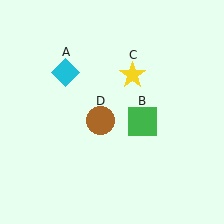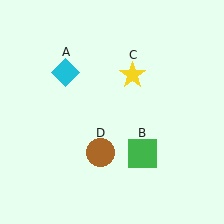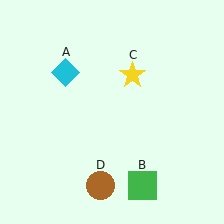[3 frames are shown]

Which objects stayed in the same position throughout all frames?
Cyan diamond (object A) and yellow star (object C) remained stationary.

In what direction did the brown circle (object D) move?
The brown circle (object D) moved down.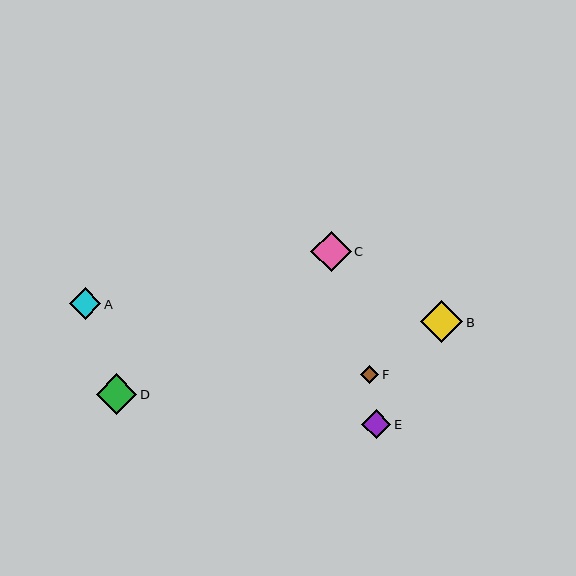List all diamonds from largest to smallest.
From largest to smallest: B, D, C, A, E, F.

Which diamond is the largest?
Diamond B is the largest with a size of approximately 42 pixels.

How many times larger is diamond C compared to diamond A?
Diamond C is approximately 1.3 times the size of diamond A.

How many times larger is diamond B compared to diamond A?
Diamond B is approximately 1.3 times the size of diamond A.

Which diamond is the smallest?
Diamond F is the smallest with a size of approximately 19 pixels.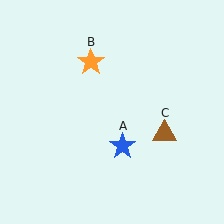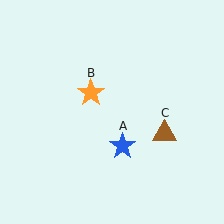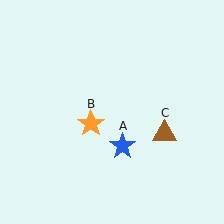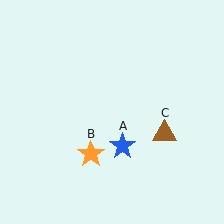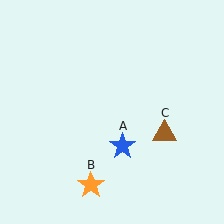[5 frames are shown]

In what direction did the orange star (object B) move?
The orange star (object B) moved down.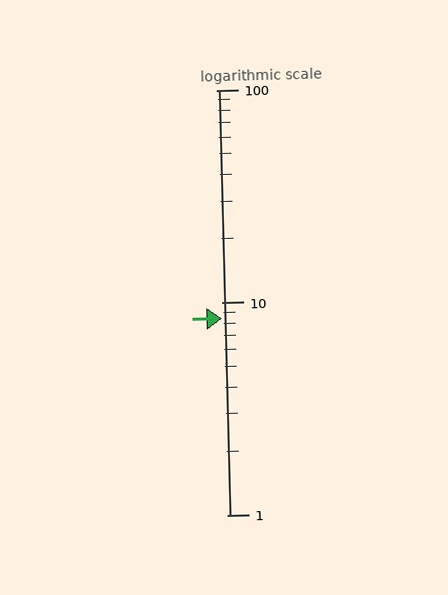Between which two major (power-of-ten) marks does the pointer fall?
The pointer is between 1 and 10.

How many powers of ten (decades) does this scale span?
The scale spans 2 decades, from 1 to 100.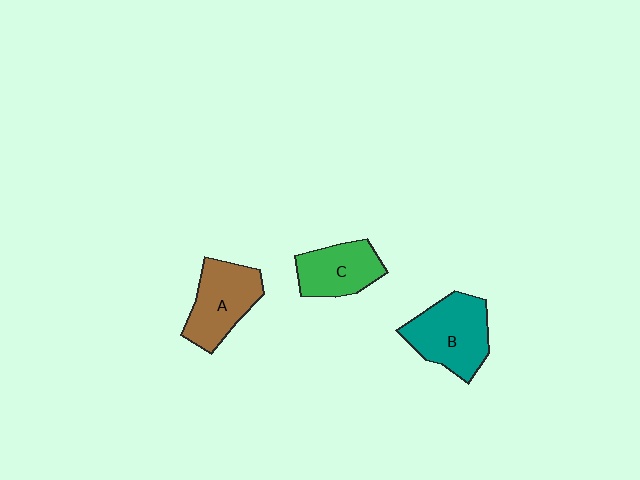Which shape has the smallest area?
Shape C (green).